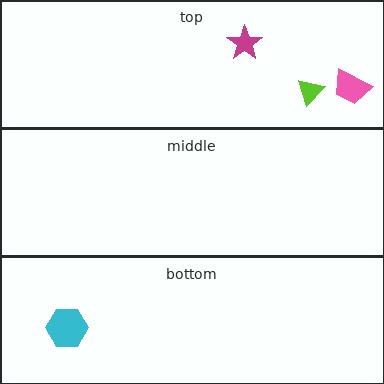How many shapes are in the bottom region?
1.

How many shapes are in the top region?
3.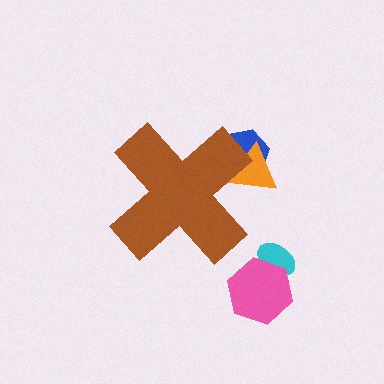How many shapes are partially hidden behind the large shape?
2 shapes are partially hidden.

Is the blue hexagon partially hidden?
Yes, the blue hexagon is partially hidden behind the brown cross.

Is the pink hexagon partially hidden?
No, the pink hexagon is fully visible.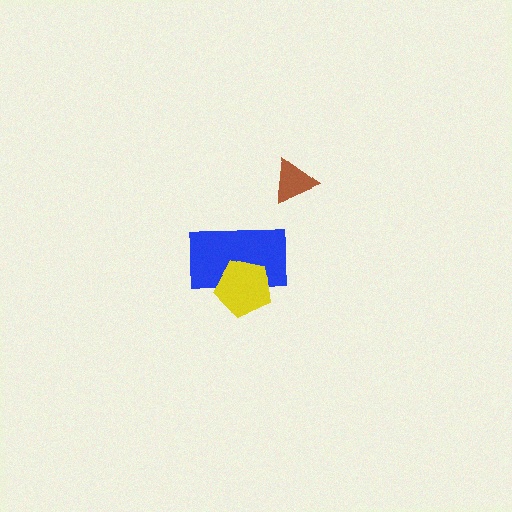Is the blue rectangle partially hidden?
Yes, it is partially covered by another shape.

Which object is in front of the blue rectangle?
The yellow pentagon is in front of the blue rectangle.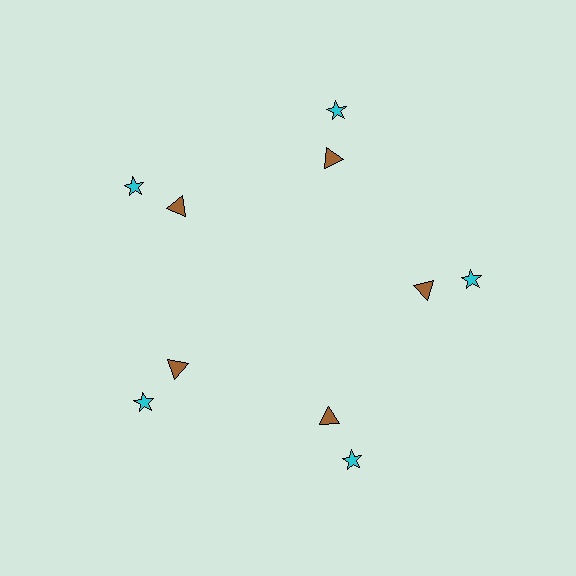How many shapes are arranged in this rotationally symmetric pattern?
There are 10 shapes, arranged in 5 groups of 2.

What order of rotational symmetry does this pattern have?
This pattern has 5-fold rotational symmetry.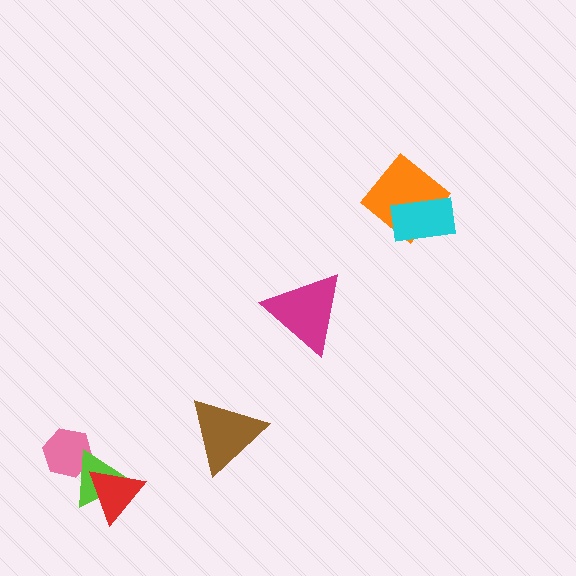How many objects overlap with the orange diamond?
1 object overlaps with the orange diamond.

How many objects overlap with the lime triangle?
2 objects overlap with the lime triangle.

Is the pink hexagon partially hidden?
Yes, it is partially covered by another shape.